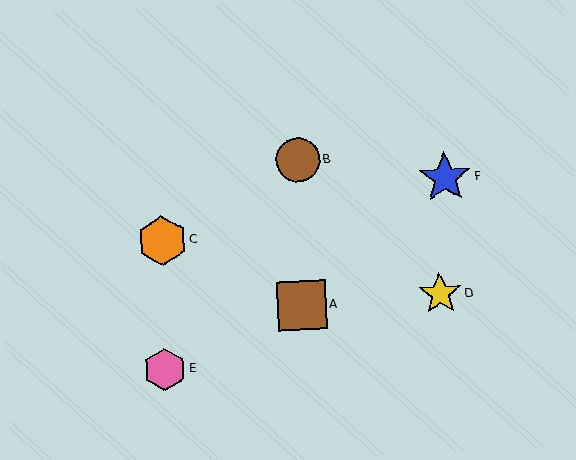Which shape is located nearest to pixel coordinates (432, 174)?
The blue star (labeled F) at (445, 178) is nearest to that location.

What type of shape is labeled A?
Shape A is a brown square.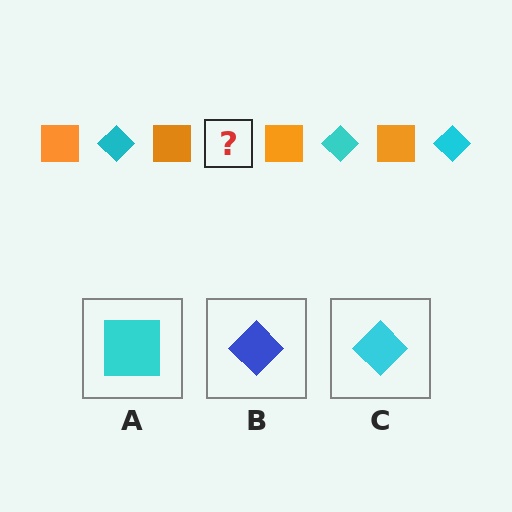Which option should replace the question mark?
Option C.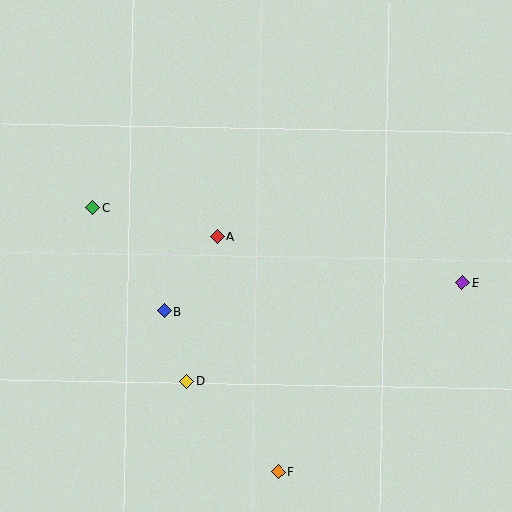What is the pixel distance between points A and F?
The distance between A and F is 243 pixels.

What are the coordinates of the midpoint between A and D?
The midpoint between A and D is at (202, 309).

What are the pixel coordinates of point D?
Point D is at (187, 381).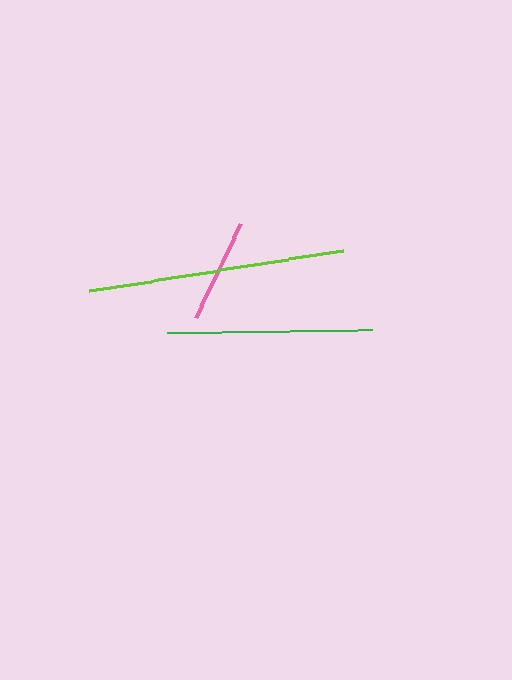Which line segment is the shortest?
The pink line is the shortest at approximately 105 pixels.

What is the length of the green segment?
The green segment is approximately 206 pixels long.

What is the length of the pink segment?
The pink segment is approximately 105 pixels long.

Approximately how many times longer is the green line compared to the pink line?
The green line is approximately 2.0 times the length of the pink line.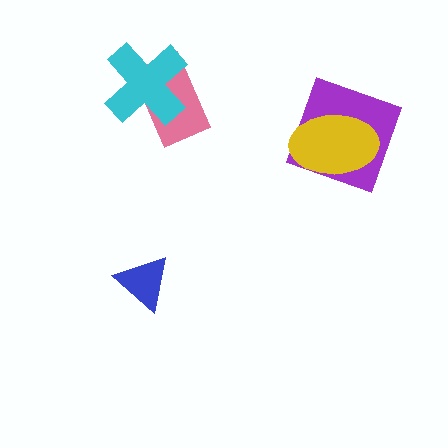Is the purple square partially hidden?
Yes, it is partially covered by another shape.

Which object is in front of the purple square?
The yellow ellipse is in front of the purple square.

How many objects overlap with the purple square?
1 object overlaps with the purple square.